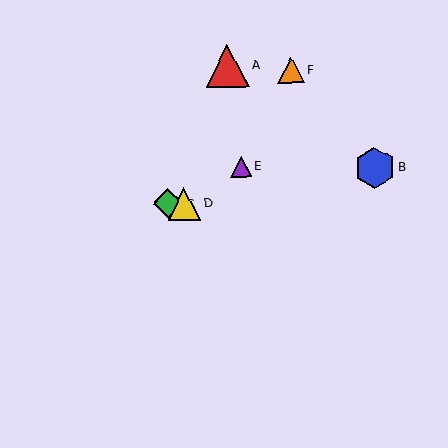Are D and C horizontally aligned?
Yes, both are at y≈204.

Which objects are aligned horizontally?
Objects C, D are aligned horizontally.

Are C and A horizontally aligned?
No, C is at y≈204 and A is at y≈66.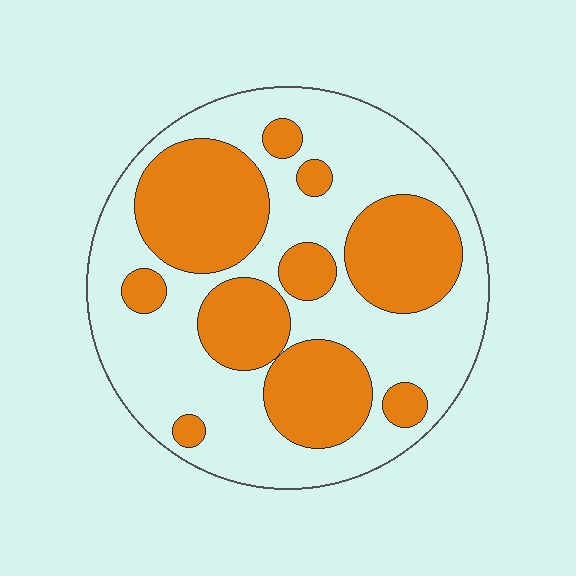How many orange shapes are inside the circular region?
10.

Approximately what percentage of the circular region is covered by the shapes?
Approximately 40%.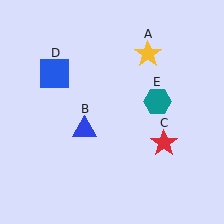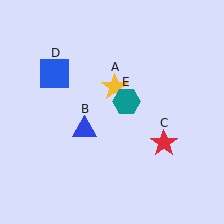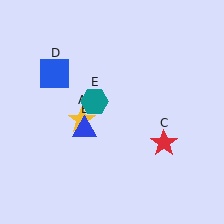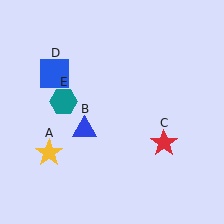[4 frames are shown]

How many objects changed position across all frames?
2 objects changed position: yellow star (object A), teal hexagon (object E).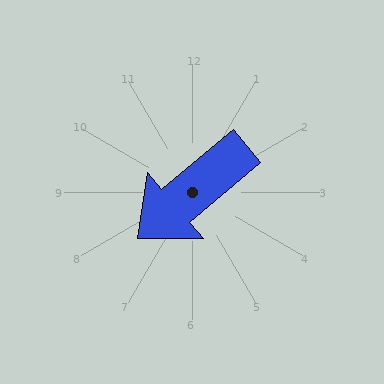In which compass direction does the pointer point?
Southwest.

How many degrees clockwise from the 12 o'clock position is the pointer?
Approximately 230 degrees.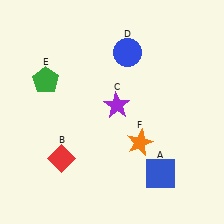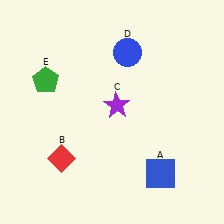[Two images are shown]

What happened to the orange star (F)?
The orange star (F) was removed in Image 2. It was in the bottom-right area of Image 1.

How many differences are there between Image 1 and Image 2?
There is 1 difference between the two images.